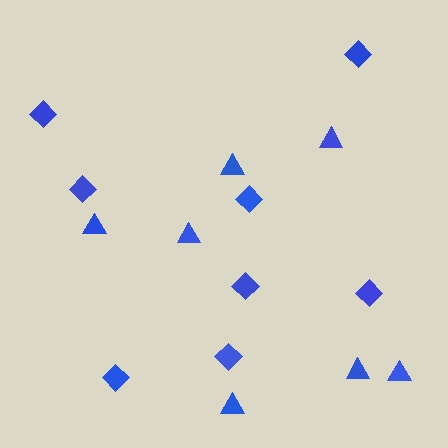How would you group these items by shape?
There are 2 groups: one group of triangles (7) and one group of diamonds (8).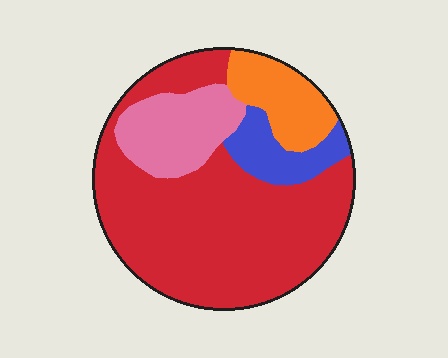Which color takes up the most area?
Red, at roughly 65%.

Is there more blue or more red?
Red.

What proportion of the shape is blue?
Blue covers about 10% of the shape.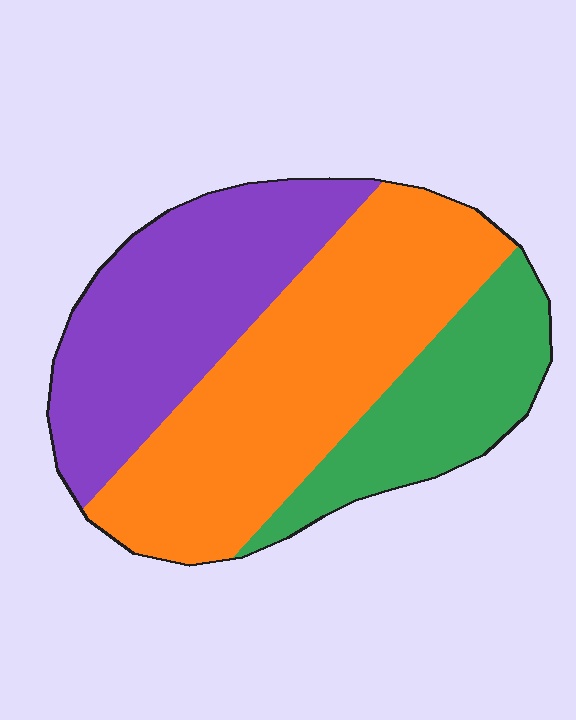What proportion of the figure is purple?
Purple covers around 35% of the figure.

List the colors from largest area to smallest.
From largest to smallest: orange, purple, green.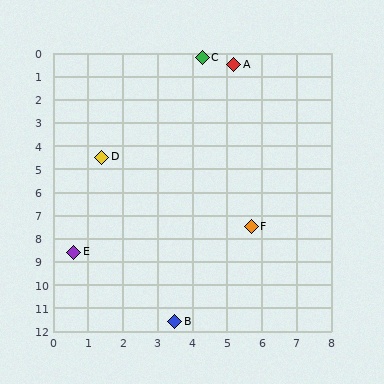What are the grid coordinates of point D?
Point D is at approximately (1.4, 4.5).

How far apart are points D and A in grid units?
Points D and A are about 5.5 grid units apart.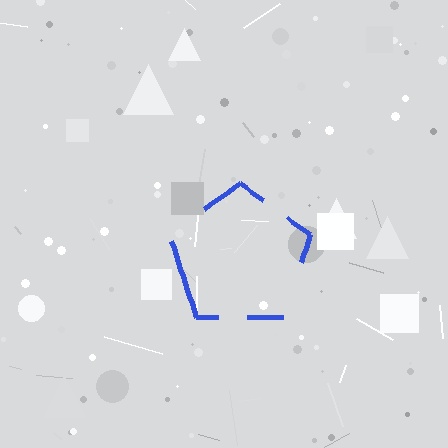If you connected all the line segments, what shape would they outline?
They would outline a pentagon.